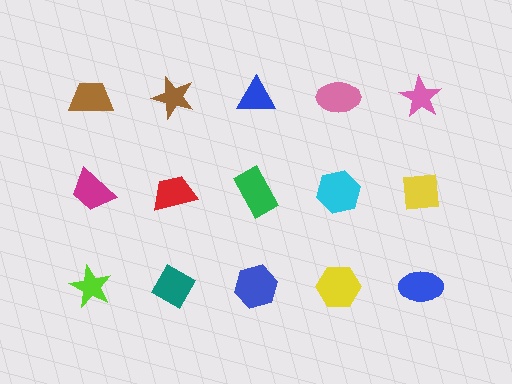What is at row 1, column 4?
A pink ellipse.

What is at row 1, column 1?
A brown trapezoid.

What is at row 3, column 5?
A blue ellipse.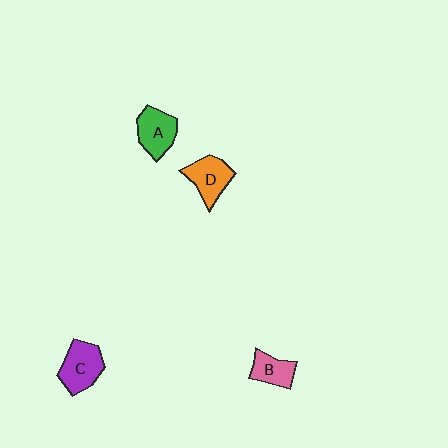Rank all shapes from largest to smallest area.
From largest to smallest: C (purple), A (green), D (orange), B (pink).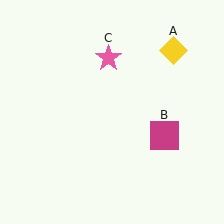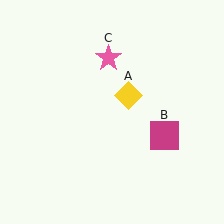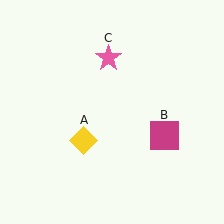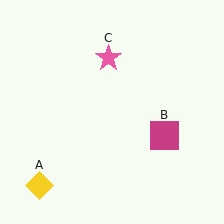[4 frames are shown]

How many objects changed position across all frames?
1 object changed position: yellow diamond (object A).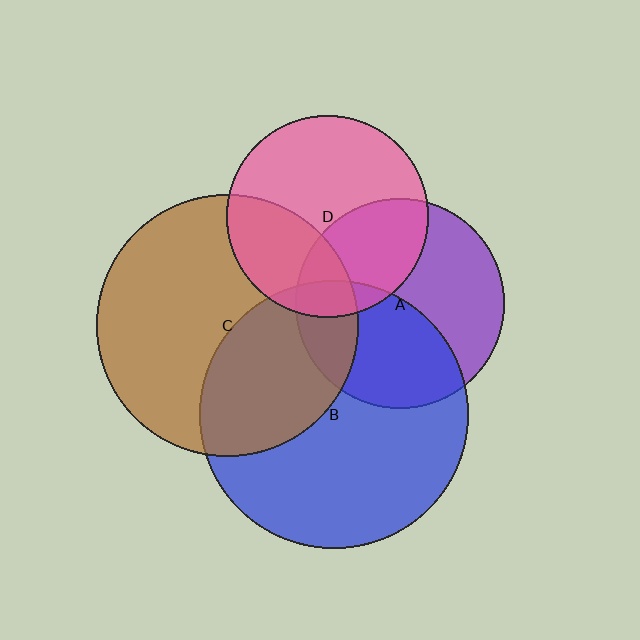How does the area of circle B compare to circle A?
Approximately 1.6 times.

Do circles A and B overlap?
Yes.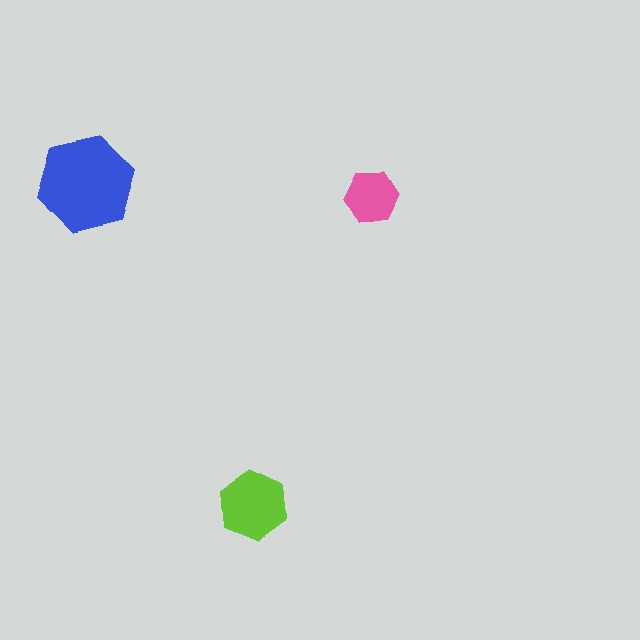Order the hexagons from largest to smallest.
the blue one, the lime one, the pink one.